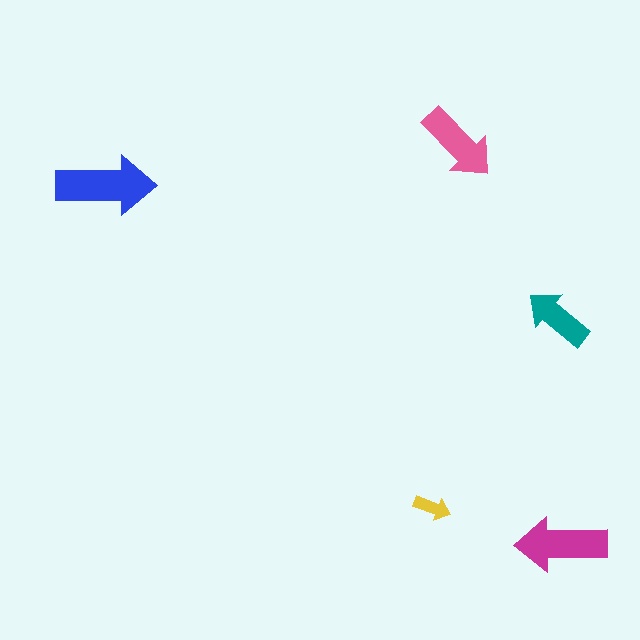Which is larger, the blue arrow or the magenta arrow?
The blue one.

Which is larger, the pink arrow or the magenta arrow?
The magenta one.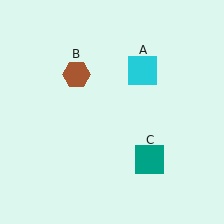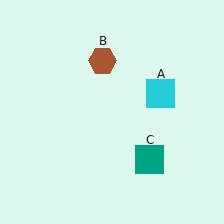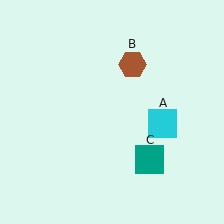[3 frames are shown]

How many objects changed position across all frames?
2 objects changed position: cyan square (object A), brown hexagon (object B).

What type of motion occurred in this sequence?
The cyan square (object A), brown hexagon (object B) rotated clockwise around the center of the scene.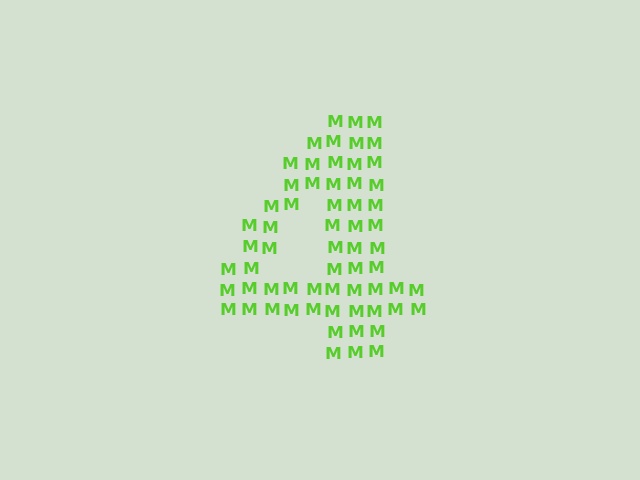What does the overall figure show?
The overall figure shows the digit 4.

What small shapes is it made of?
It is made of small letter M's.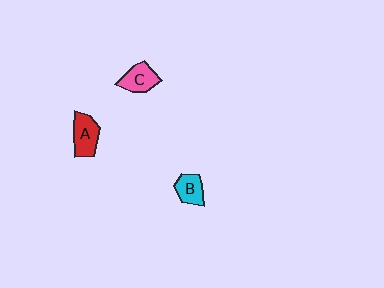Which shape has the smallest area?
Shape B (cyan).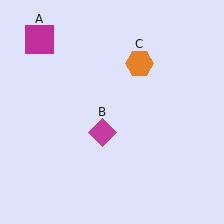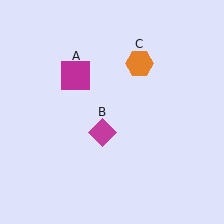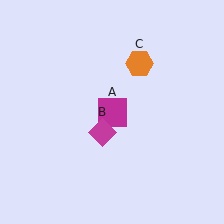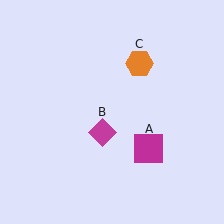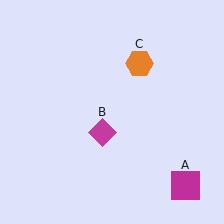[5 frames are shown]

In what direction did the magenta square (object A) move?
The magenta square (object A) moved down and to the right.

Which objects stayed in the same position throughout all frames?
Magenta diamond (object B) and orange hexagon (object C) remained stationary.